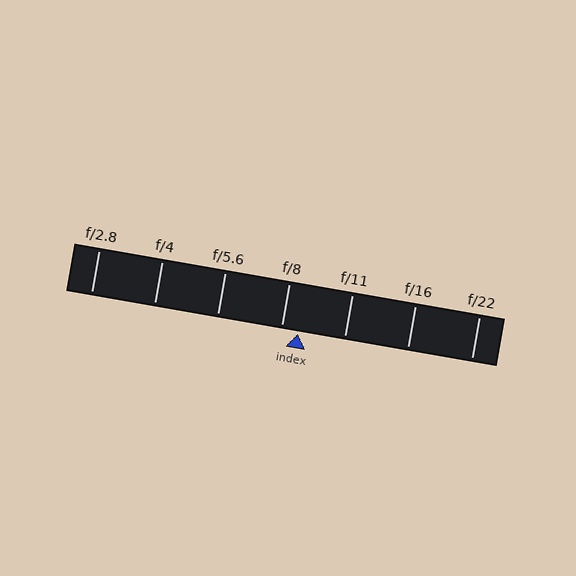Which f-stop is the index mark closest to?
The index mark is closest to f/8.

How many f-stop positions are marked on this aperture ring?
There are 7 f-stop positions marked.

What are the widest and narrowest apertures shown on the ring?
The widest aperture shown is f/2.8 and the narrowest is f/22.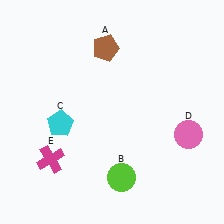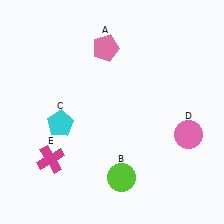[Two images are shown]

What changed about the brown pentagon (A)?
In Image 1, A is brown. In Image 2, it changed to pink.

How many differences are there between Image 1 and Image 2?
There is 1 difference between the two images.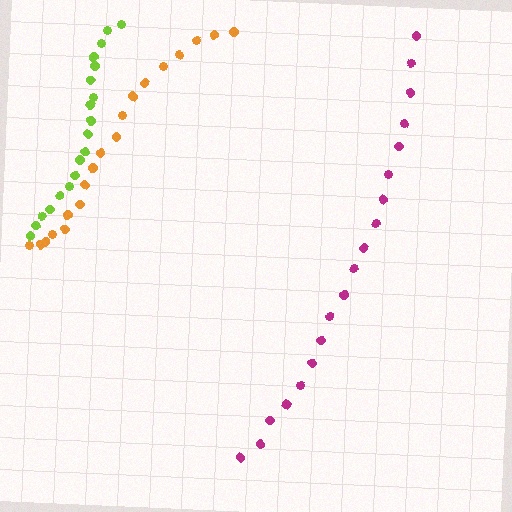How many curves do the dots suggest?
There are 3 distinct paths.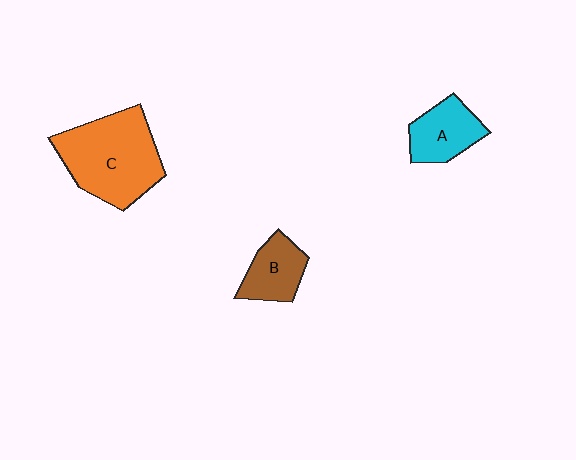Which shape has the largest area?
Shape C (orange).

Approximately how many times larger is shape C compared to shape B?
Approximately 2.3 times.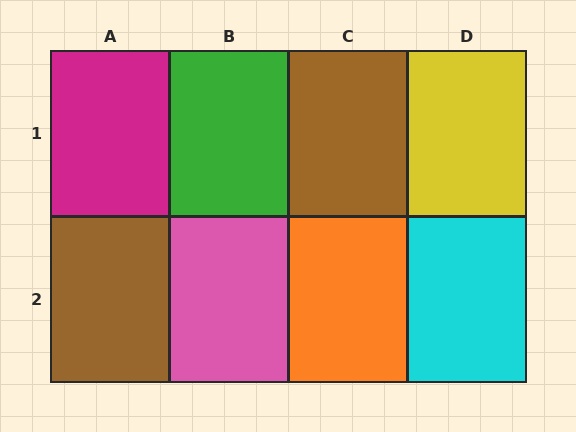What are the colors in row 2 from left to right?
Brown, pink, orange, cyan.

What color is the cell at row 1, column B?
Green.